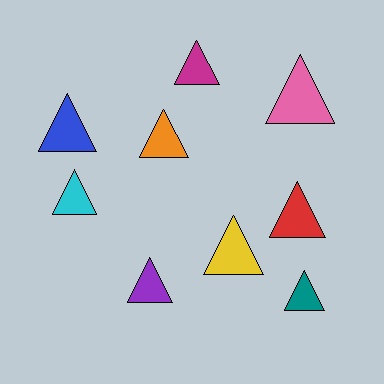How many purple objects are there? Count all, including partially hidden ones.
There is 1 purple object.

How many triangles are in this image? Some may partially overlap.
There are 9 triangles.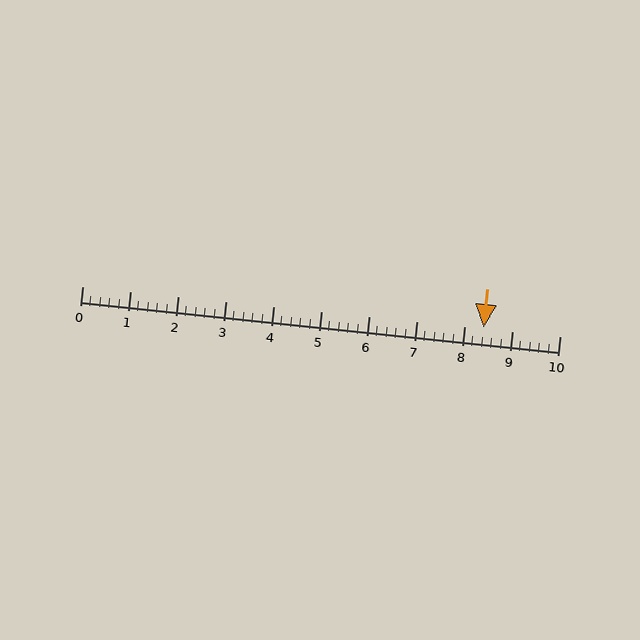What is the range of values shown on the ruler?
The ruler shows values from 0 to 10.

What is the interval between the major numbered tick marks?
The major tick marks are spaced 1 units apart.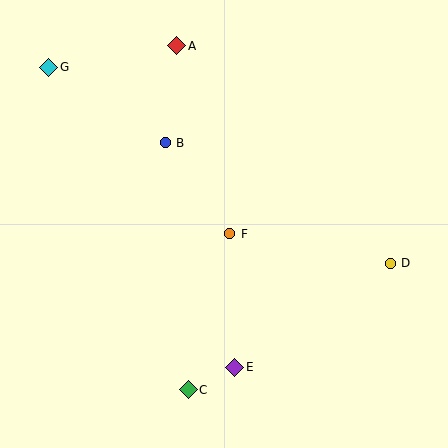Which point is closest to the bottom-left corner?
Point C is closest to the bottom-left corner.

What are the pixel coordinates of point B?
Point B is at (165, 143).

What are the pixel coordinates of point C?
Point C is at (188, 390).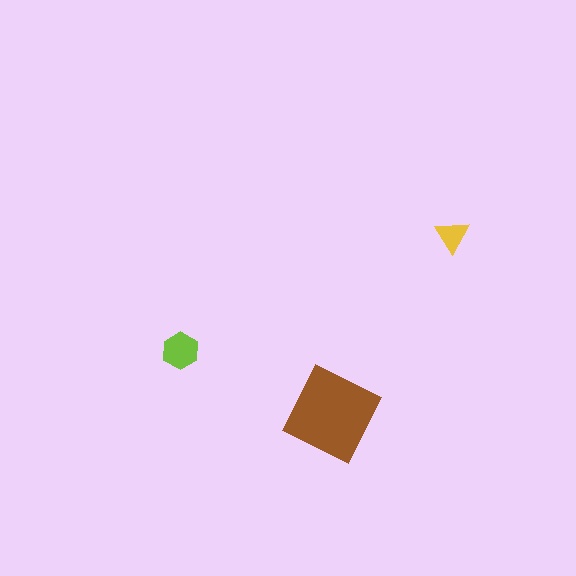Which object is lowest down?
The brown square is bottommost.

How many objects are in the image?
There are 3 objects in the image.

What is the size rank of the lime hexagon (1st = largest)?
2nd.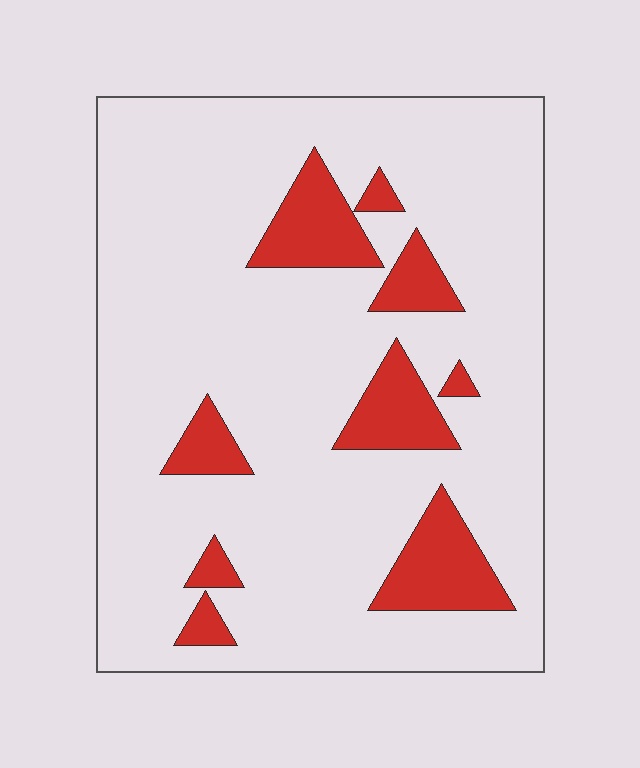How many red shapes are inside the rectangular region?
9.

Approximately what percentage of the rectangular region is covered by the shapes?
Approximately 15%.